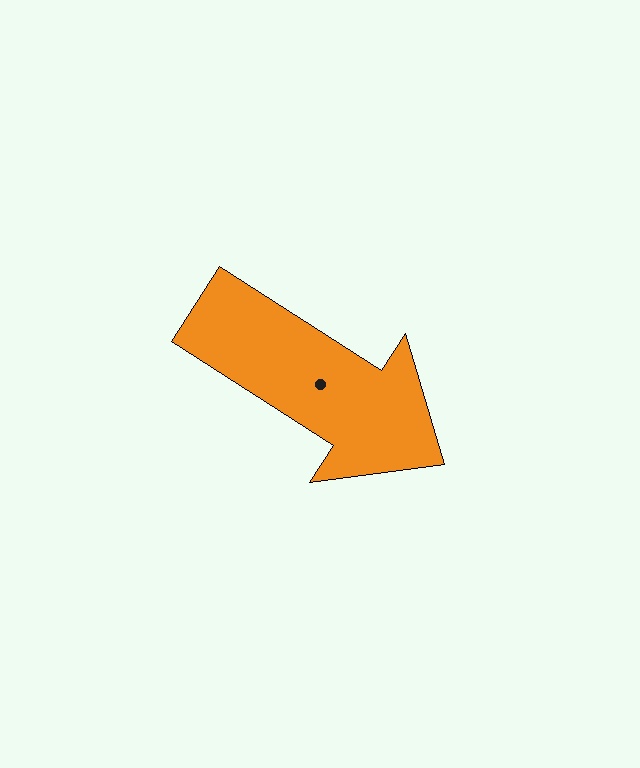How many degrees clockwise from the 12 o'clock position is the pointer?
Approximately 123 degrees.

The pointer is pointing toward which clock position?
Roughly 4 o'clock.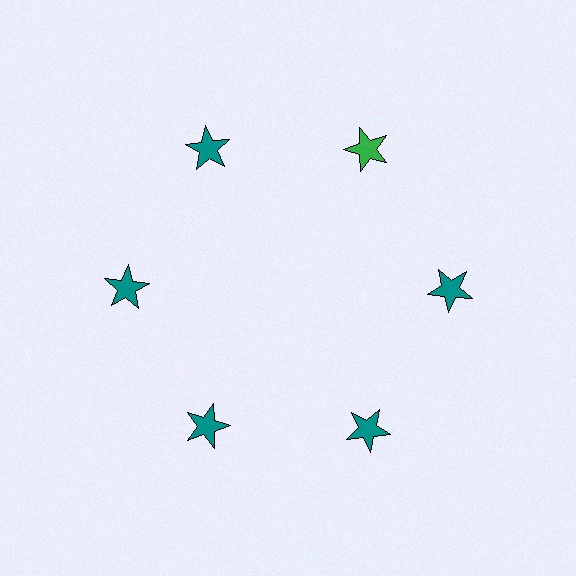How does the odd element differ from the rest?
It has a different color: green instead of teal.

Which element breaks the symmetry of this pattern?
The green star at roughly the 1 o'clock position breaks the symmetry. All other shapes are teal stars.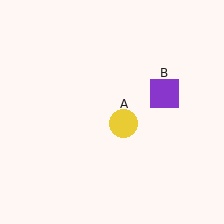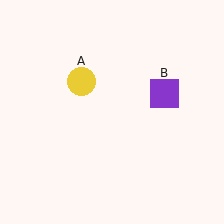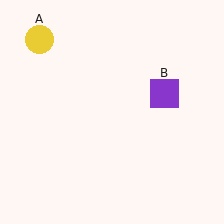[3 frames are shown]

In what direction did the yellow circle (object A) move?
The yellow circle (object A) moved up and to the left.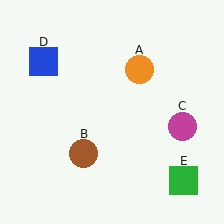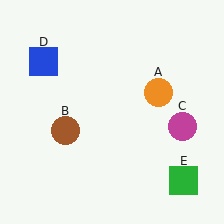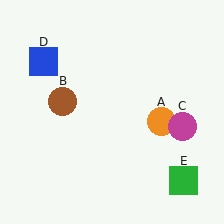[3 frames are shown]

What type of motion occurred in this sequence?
The orange circle (object A), brown circle (object B) rotated clockwise around the center of the scene.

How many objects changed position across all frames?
2 objects changed position: orange circle (object A), brown circle (object B).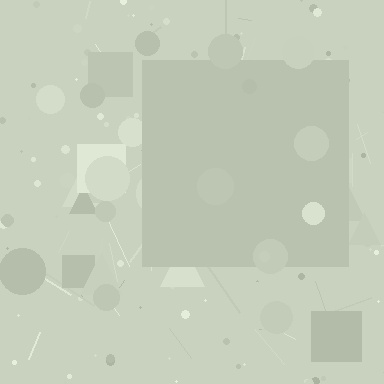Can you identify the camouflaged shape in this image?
The camouflaged shape is a square.